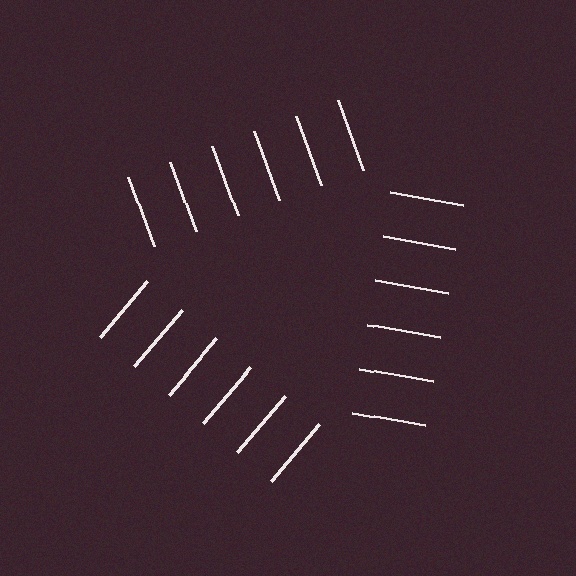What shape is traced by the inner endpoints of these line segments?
An illusory triangle — the line segments terminate on its edges but no continuous stroke is drawn.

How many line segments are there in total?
18 — 6 along each of the 3 edges.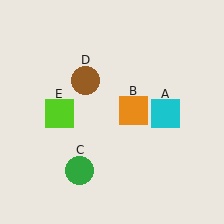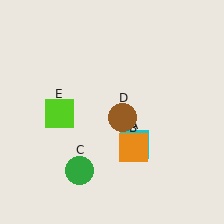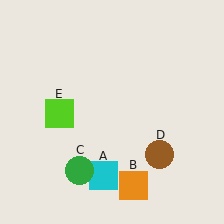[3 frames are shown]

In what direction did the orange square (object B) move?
The orange square (object B) moved down.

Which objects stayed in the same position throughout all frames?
Green circle (object C) and lime square (object E) remained stationary.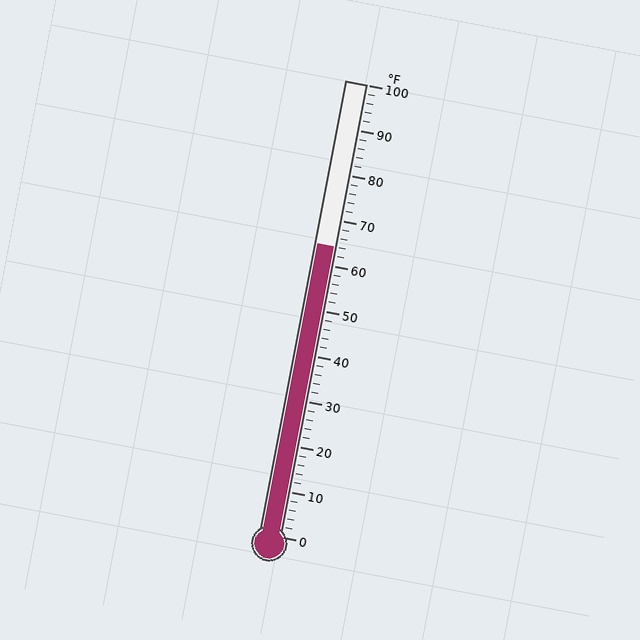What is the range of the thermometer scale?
The thermometer scale ranges from 0°F to 100°F.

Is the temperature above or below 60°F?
The temperature is above 60°F.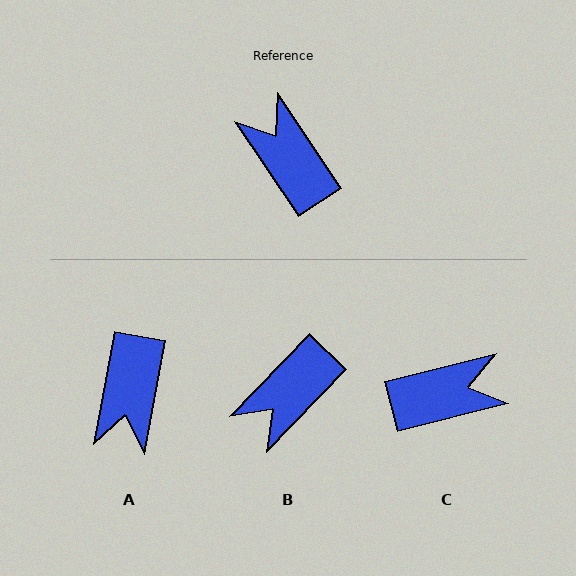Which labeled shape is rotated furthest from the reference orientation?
A, about 136 degrees away.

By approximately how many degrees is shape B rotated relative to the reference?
Approximately 102 degrees counter-clockwise.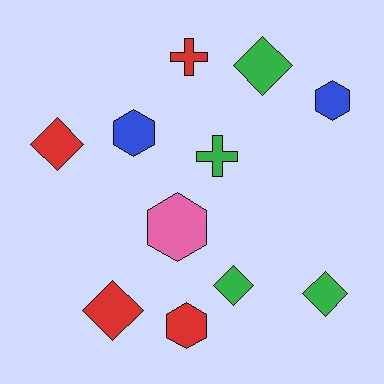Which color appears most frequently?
Red, with 4 objects.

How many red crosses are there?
There is 1 red cross.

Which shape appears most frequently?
Diamond, with 5 objects.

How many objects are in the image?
There are 11 objects.